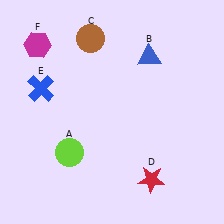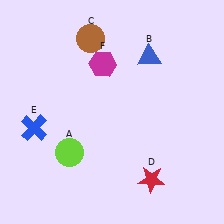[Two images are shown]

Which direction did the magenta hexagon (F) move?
The magenta hexagon (F) moved right.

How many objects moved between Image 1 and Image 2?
2 objects moved between the two images.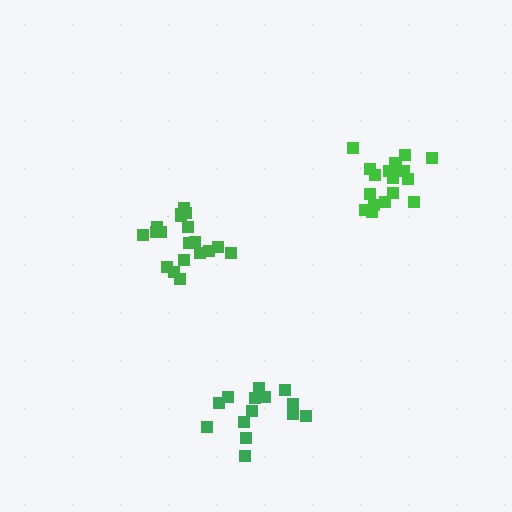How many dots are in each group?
Group 1: 18 dots, Group 2: 20 dots, Group 3: 14 dots (52 total).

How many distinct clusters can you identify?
There are 3 distinct clusters.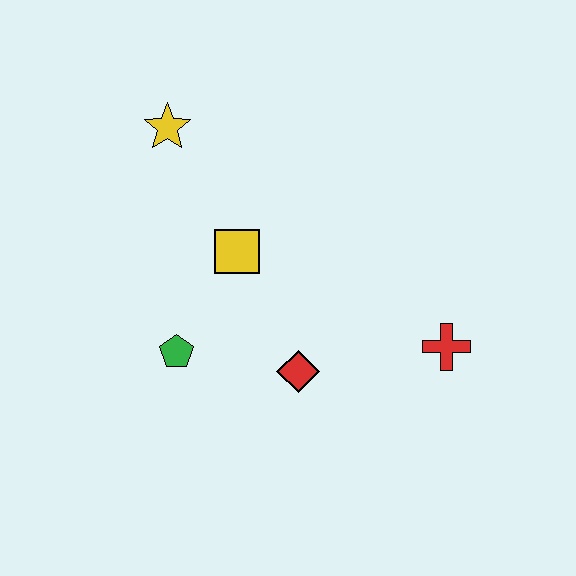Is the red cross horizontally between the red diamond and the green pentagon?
No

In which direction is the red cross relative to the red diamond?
The red cross is to the right of the red diamond.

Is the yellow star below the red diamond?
No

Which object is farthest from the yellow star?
The red cross is farthest from the yellow star.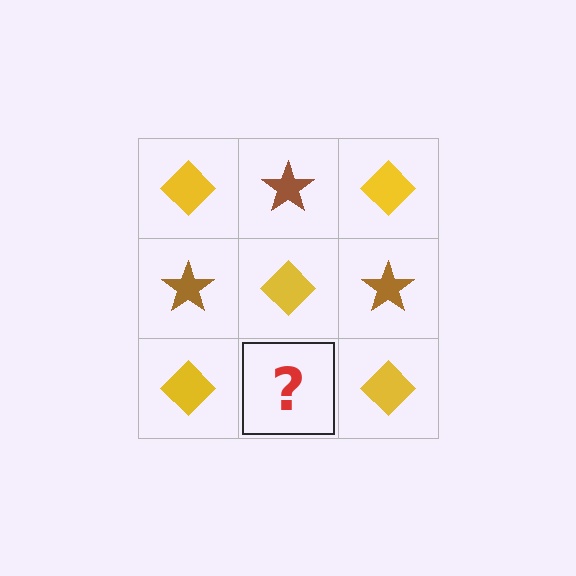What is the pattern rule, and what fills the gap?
The rule is that it alternates yellow diamond and brown star in a checkerboard pattern. The gap should be filled with a brown star.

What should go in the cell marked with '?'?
The missing cell should contain a brown star.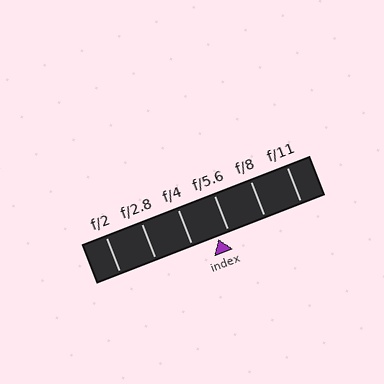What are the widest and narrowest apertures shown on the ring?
The widest aperture shown is f/2 and the narrowest is f/11.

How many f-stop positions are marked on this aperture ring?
There are 6 f-stop positions marked.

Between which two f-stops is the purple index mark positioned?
The index mark is between f/4 and f/5.6.